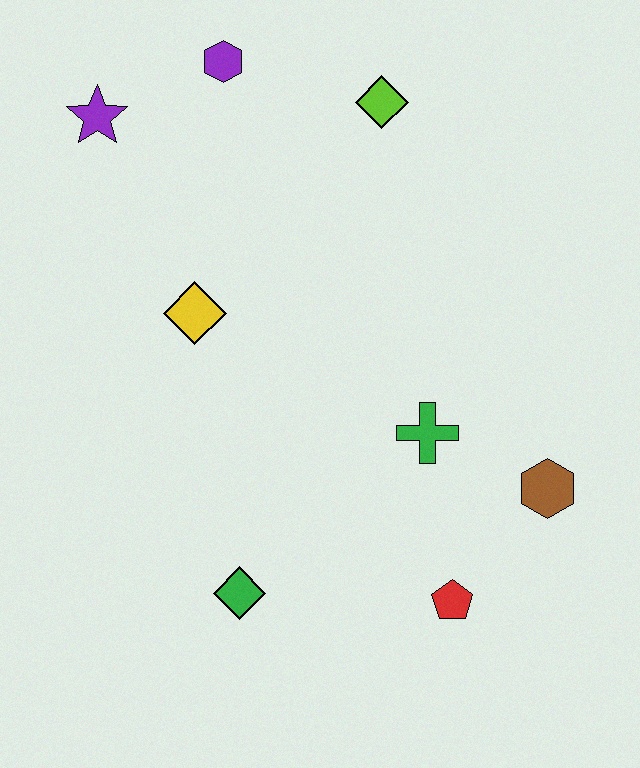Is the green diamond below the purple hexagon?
Yes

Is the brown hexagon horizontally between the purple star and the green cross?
No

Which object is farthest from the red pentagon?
The purple star is farthest from the red pentagon.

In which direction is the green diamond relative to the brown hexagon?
The green diamond is to the left of the brown hexagon.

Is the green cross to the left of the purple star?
No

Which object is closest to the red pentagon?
The brown hexagon is closest to the red pentagon.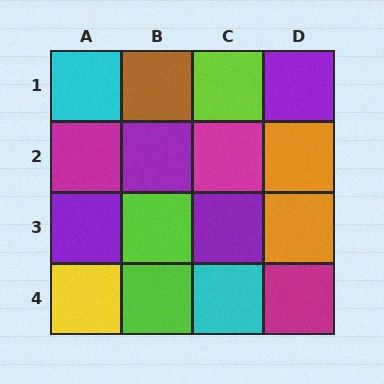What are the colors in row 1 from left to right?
Cyan, brown, lime, purple.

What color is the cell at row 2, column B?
Purple.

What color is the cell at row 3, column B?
Lime.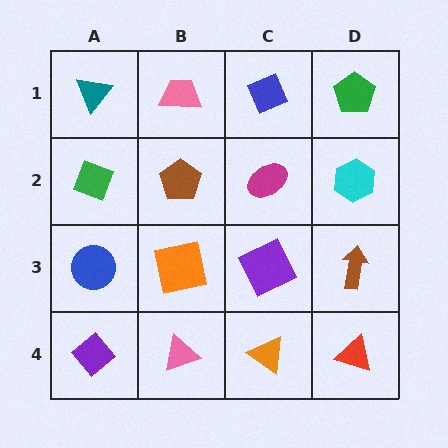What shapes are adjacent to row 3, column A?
A green diamond (row 2, column A), a purple diamond (row 4, column A), an orange square (row 3, column B).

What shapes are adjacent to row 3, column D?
A cyan hexagon (row 2, column D), a red triangle (row 4, column D), a purple square (row 3, column C).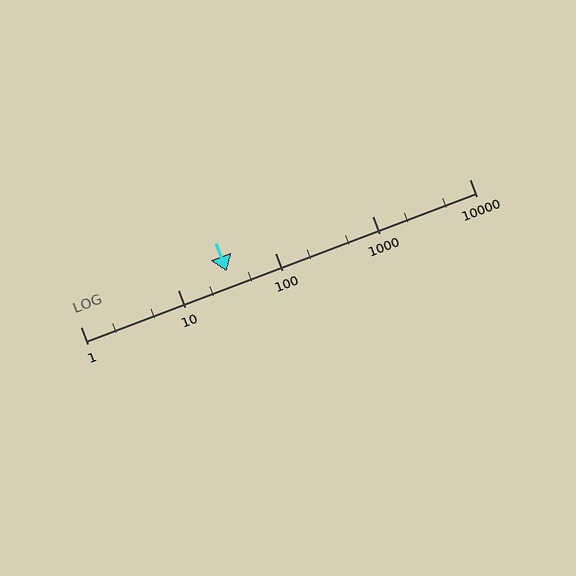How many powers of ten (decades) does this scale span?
The scale spans 4 decades, from 1 to 10000.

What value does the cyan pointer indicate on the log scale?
The pointer indicates approximately 32.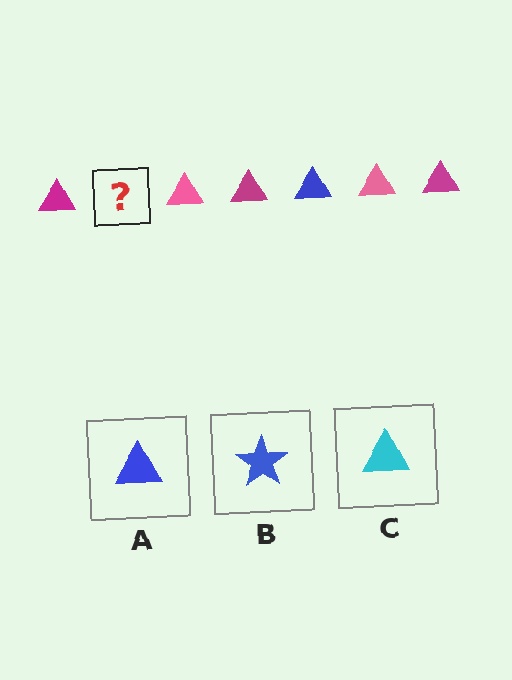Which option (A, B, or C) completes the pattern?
A.